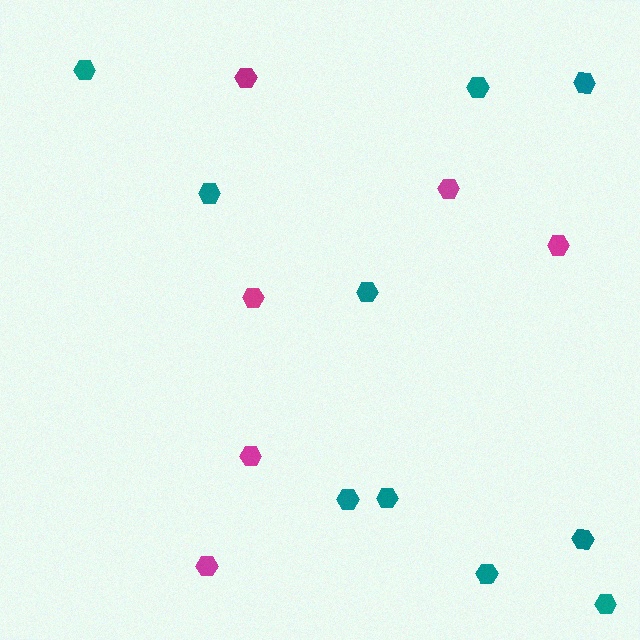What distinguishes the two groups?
There are 2 groups: one group of teal hexagons (10) and one group of magenta hexagons (6).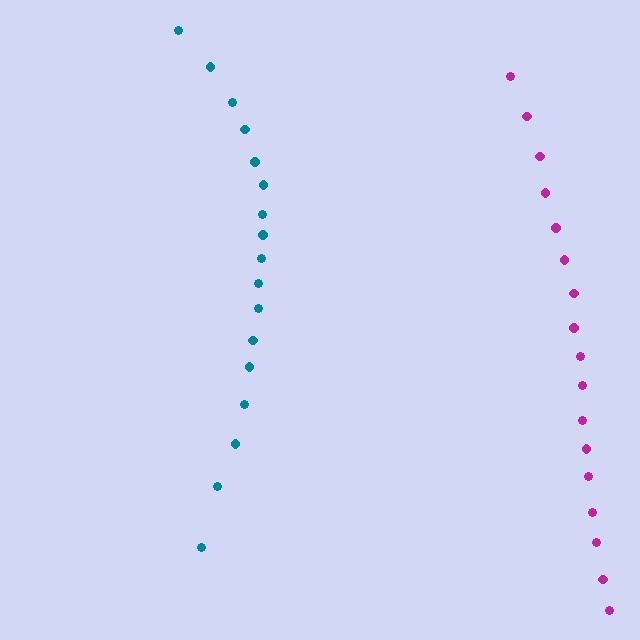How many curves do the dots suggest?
There are 2 distinct paths.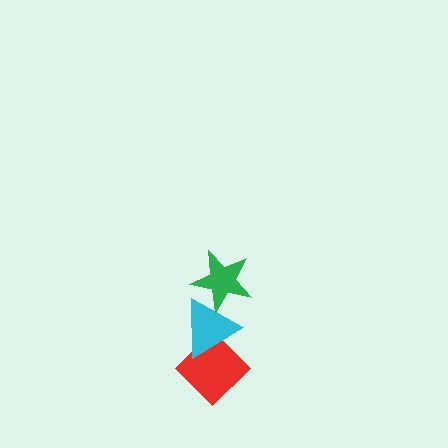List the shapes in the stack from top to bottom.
From top to bottom: the green star, the cyan triangle, the red diamond.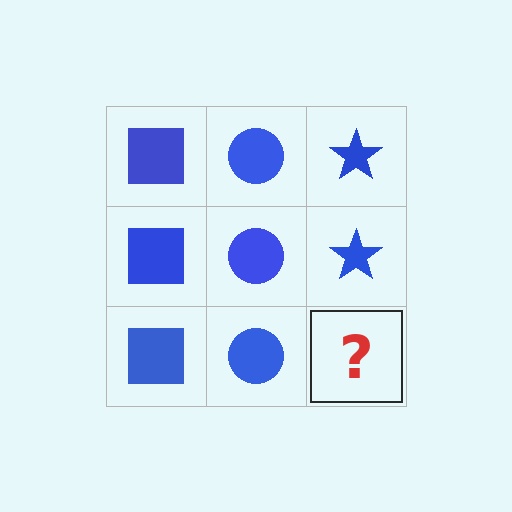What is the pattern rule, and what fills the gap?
The rule is that each column has a consistent shape. The gap should be filled with a blue star.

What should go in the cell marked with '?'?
The missing cell should contain a blue star.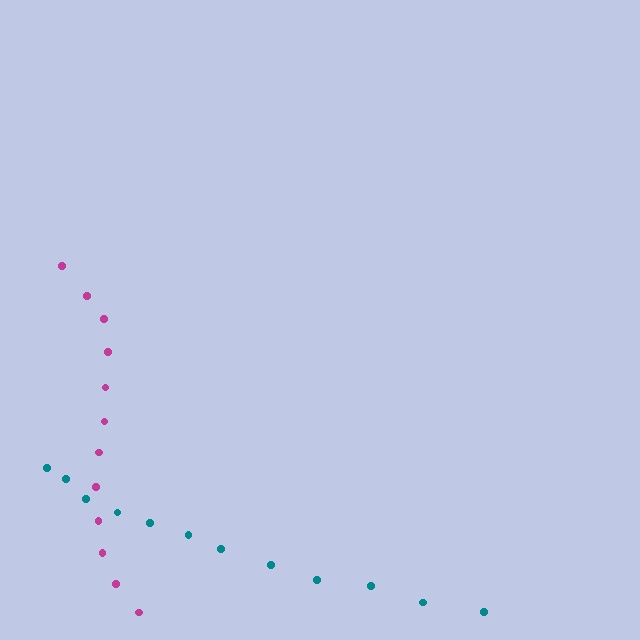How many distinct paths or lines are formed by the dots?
There are 2 distinct paths.